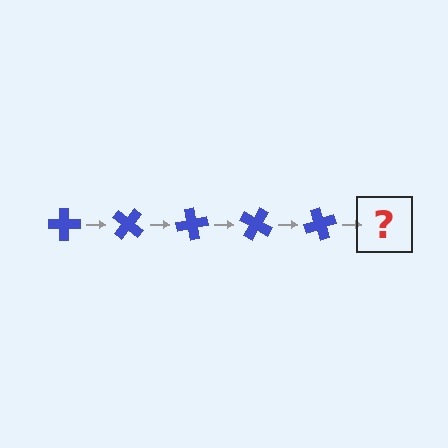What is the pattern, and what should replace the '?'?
The pattern is that the cross rotates 40 degrees each step. The '?' should be a blue cross rotated 200 degrees.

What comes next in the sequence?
The next element should be a blue cross rotated 200 degrees.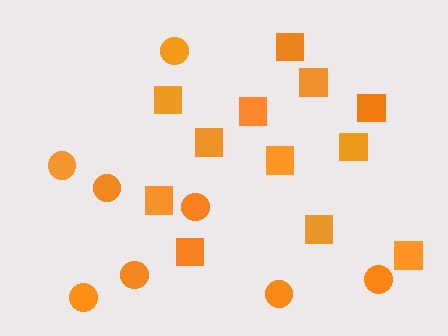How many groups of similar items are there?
There are 2 groups: one group of circles (8) and one group of squares (12).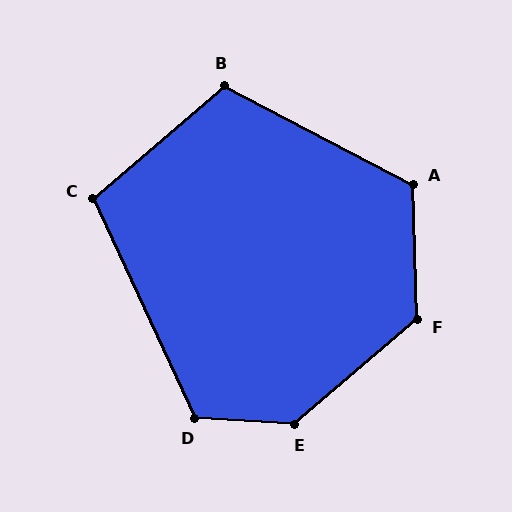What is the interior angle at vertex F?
Approximately 129 degrees (obtuse).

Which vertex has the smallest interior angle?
C, at approximately 106 degrees.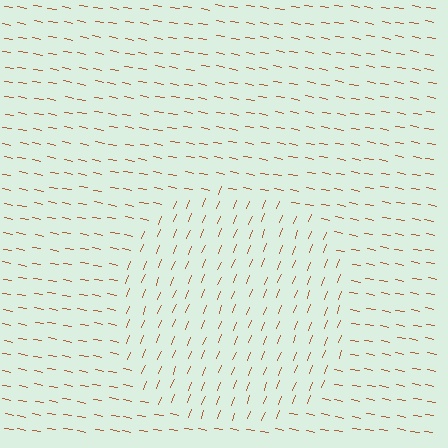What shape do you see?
I see a circle.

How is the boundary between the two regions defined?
The boundary is defined purely by a change in line orientation (approximately 79 degrees difference). All lines are the same color and thickness.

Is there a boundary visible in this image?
Yes, there is a texture boundary formed by a change in line orientation.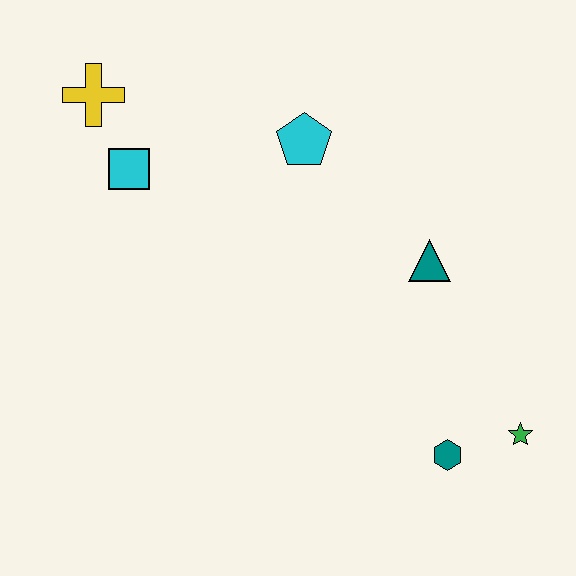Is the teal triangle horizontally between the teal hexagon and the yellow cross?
Yes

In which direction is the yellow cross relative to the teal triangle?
The yellow cross is to the left of the teal triangle.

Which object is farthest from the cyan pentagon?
The green star is farthest from the cyan pentagon.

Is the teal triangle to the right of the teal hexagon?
No